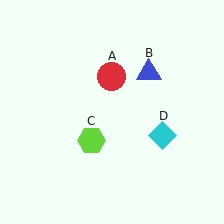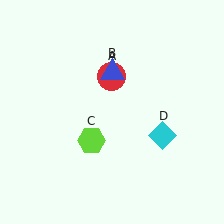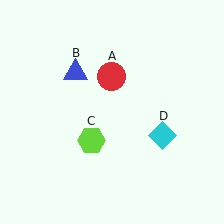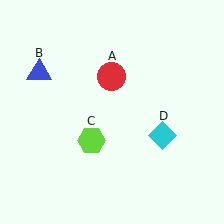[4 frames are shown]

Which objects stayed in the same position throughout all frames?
Red circle (object A) and lime hexagon (object C) and cyan diamond (object D) remained stationary.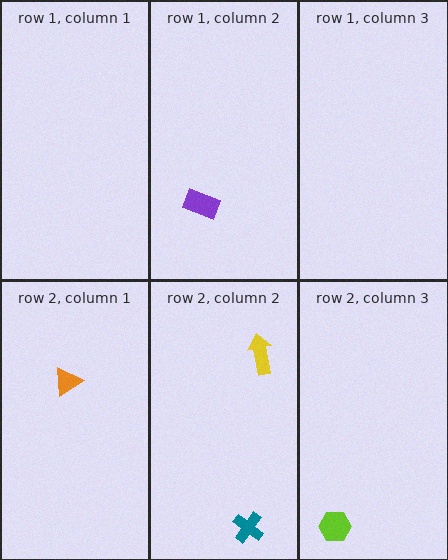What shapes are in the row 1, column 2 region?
The purple rectangle.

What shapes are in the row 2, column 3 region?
The lime hexagon.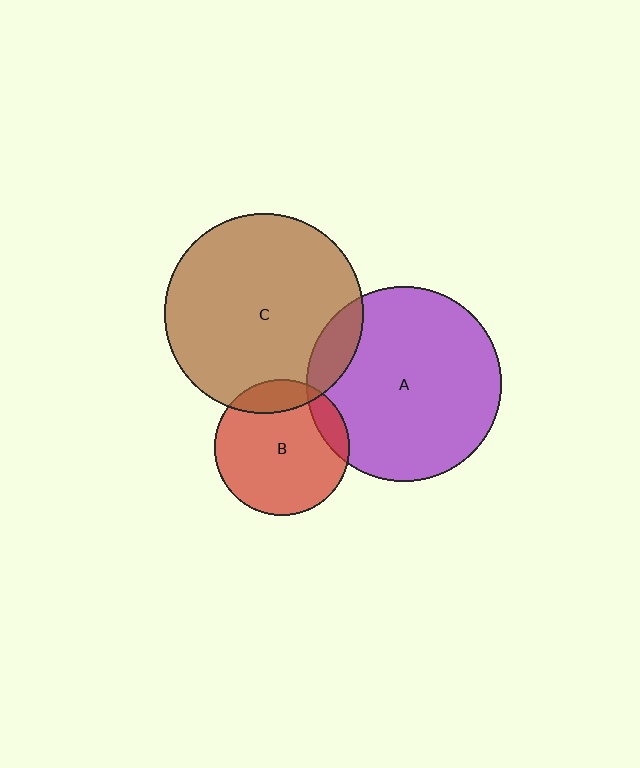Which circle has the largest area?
Circle C (brown).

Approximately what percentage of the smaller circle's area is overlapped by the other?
Approximately 10%.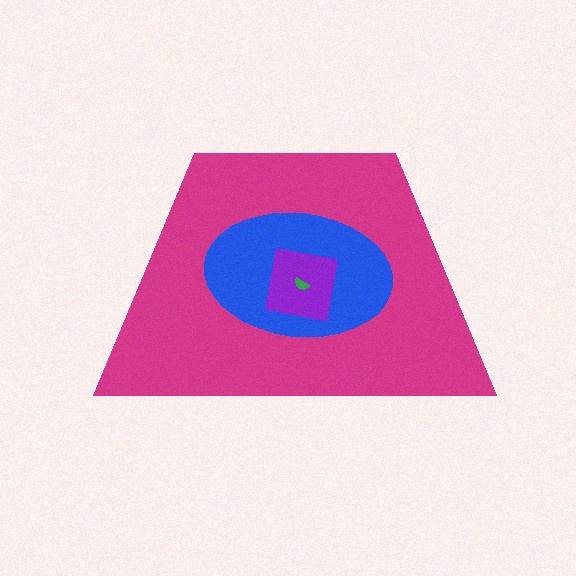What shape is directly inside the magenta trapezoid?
The blue ellipse.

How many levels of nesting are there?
4.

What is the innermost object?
The green semicircle.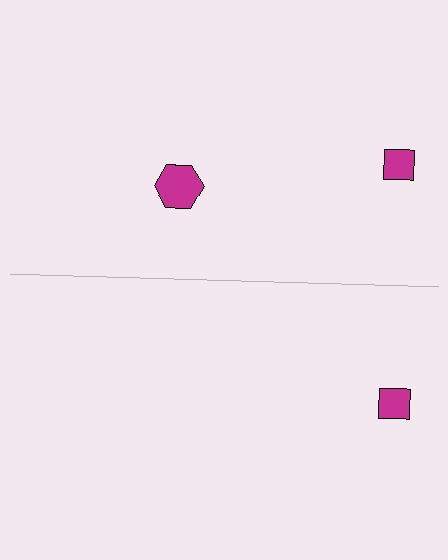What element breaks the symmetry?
A magenta hexagon is missing from the bottom side.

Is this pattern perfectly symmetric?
No, the pattern is not perfectly symmetric. A magenta hexagon is missing from the bottom side.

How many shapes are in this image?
There are 3 shapes in this image.